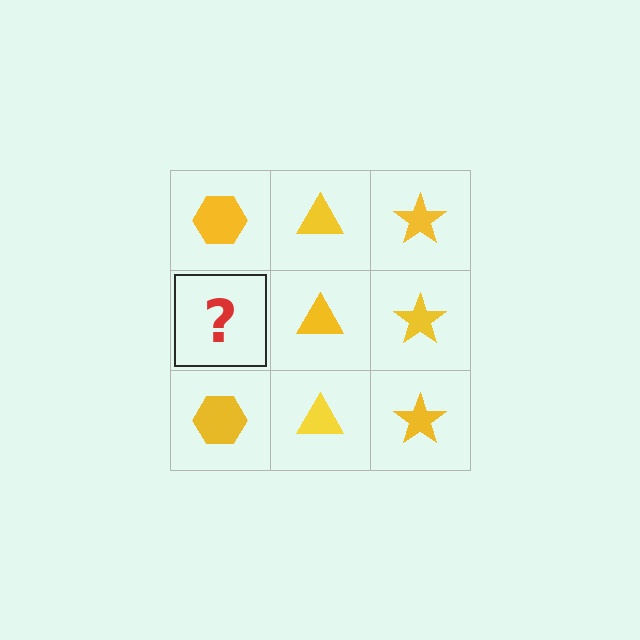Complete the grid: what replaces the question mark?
The question mark should be replaced with a yellow hexagon.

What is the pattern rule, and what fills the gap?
The rule is that each column has a consistent shape. The gap should be filled with a yellow hexagon.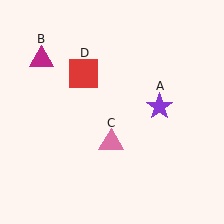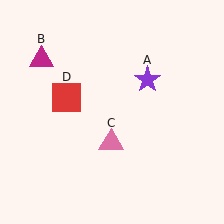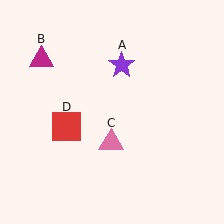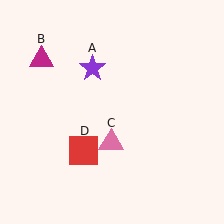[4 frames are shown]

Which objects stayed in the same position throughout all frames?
Magenta triangle (object B) and pink triangle (object C) remained stationary.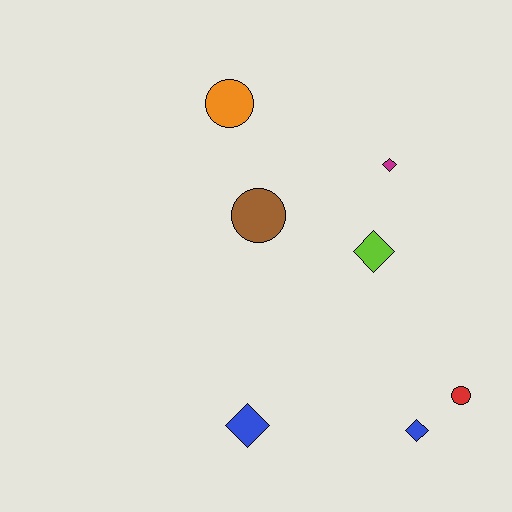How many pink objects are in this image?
There are no pink objects.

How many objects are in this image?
There are 7 objects.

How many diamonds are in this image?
There are 4 diamonds.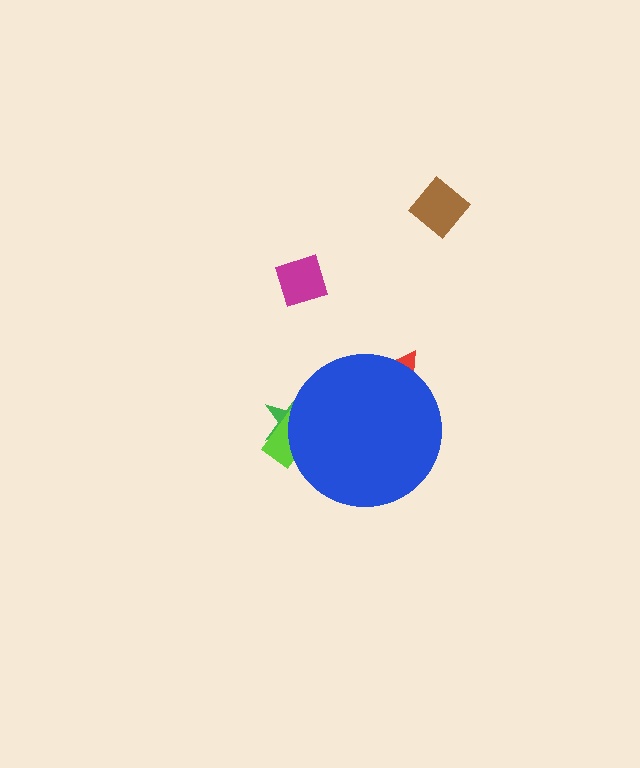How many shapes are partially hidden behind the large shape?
3 shapes are partially hidden.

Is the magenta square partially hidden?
No, the magenta square is fully visible.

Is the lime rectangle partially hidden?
Yes, the lime rectangle is partially hidden behind the blue circle.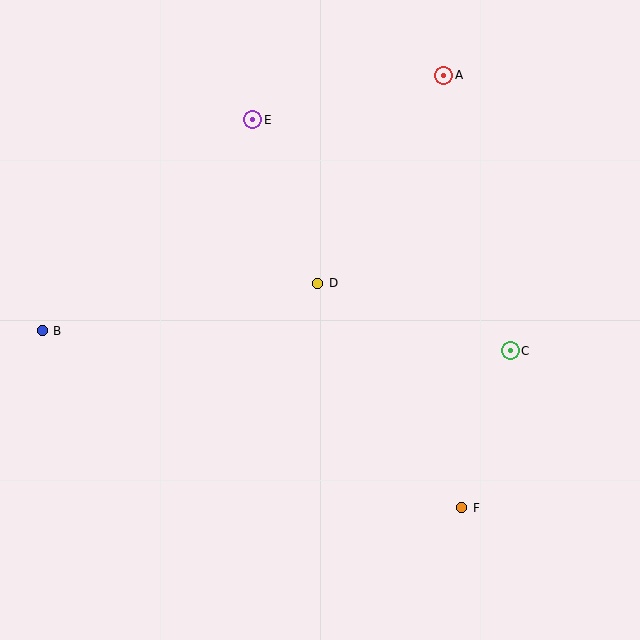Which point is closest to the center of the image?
Point D at (318, 283) is closest to the center.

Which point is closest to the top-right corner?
Point A is closest to the top-right corner.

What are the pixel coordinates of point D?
Point D is at (318, 283).